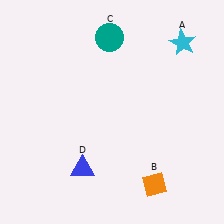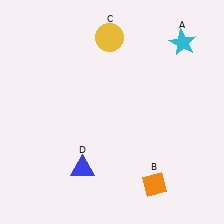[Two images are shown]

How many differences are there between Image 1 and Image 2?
There is 1 difference between the two images.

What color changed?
The circle (C) changed from teal in Image 1 to yellow in Image 2.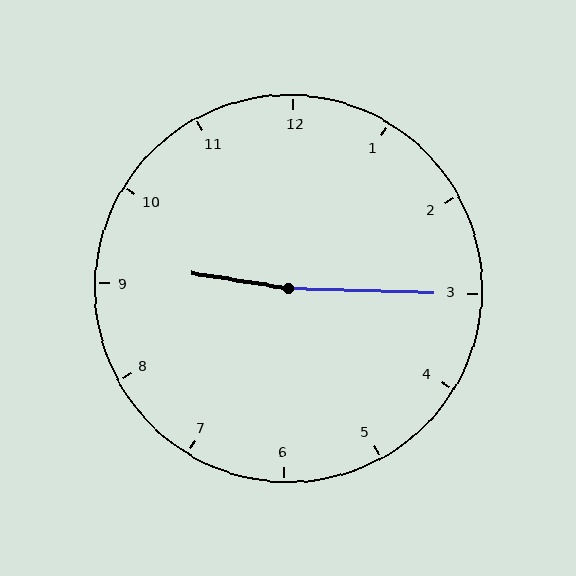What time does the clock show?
9:15.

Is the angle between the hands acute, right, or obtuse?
It is obtuse.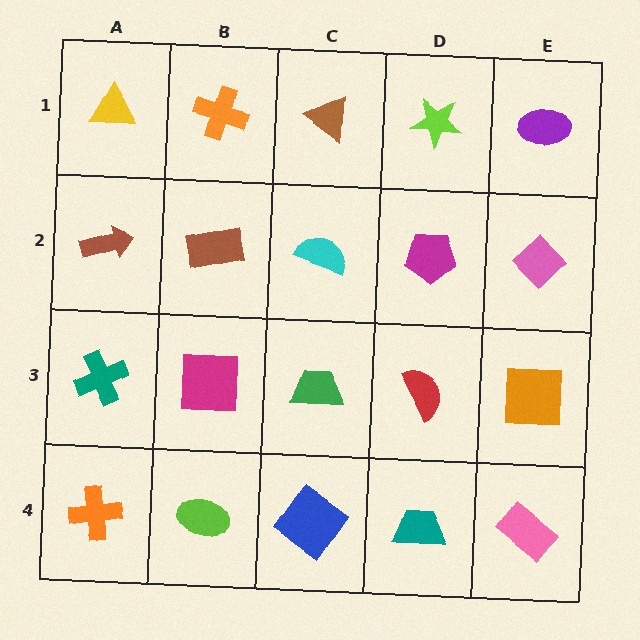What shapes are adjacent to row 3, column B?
A brown rectangle (row 2, column B), a lime ellipse (row 4, column B), a teal cross (row 3, column A), a green trapezoid (row 3, column C).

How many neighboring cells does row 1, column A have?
2.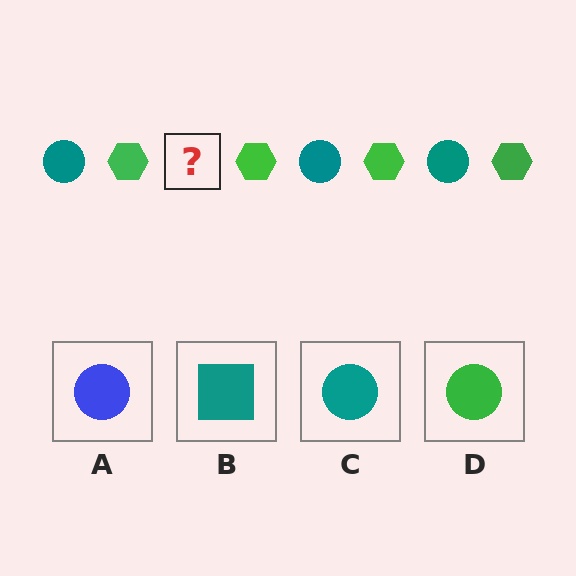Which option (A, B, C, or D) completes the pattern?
C.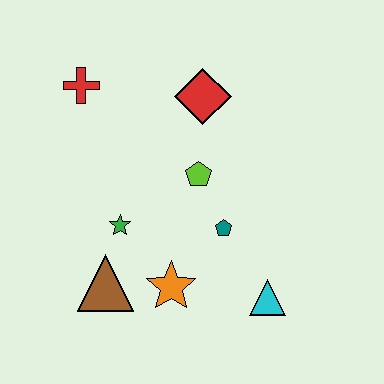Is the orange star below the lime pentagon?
Yes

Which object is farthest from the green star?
The cyan triangle is farthest from the green star.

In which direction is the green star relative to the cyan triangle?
The green star is to the left of the cyan triangle.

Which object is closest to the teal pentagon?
The lime pentagon is closest to the teal pentagon.